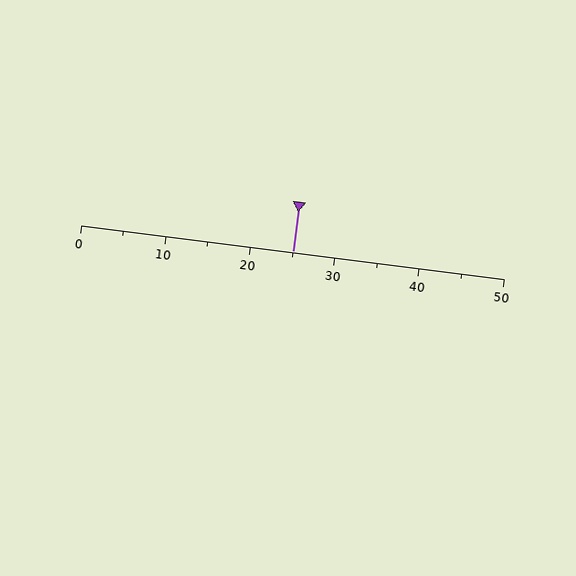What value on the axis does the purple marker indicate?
The marker indicates approximately 25.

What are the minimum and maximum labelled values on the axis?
The axis runs from 0 to 50.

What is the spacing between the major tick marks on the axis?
The major ticks are spaced 10 apart.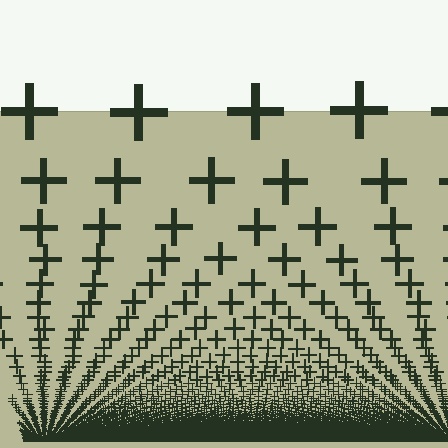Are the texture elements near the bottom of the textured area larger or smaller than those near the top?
Smaller. The gradient is inverted — elements near the bottom are smaller and denser.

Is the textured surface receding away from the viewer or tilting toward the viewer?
The surface appears to tilt toward the viewer. Texture elements get larger and sparser toward the top.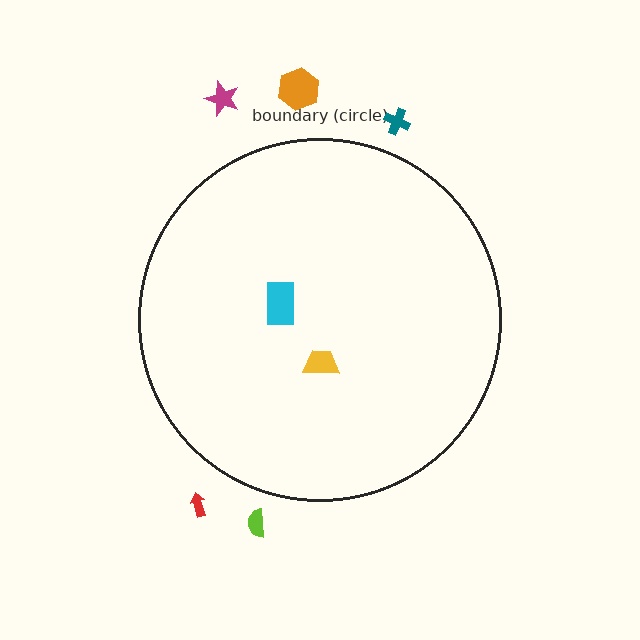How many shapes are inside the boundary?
2 inside, 5 outside.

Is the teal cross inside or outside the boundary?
Outside.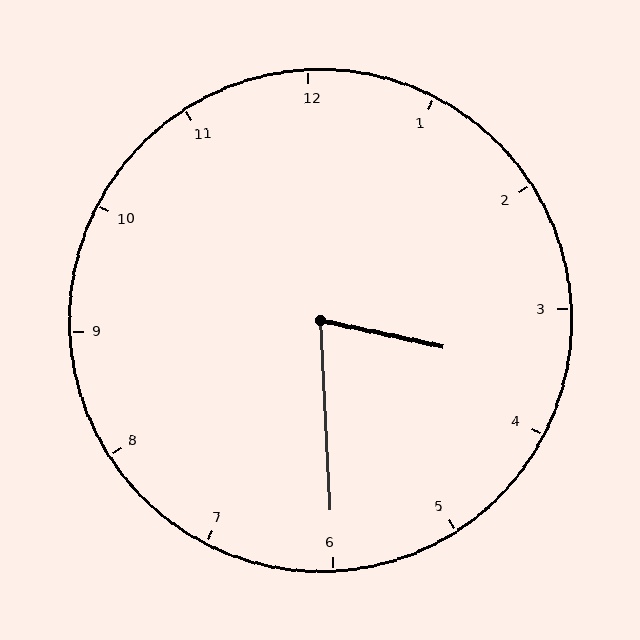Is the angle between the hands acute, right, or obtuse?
It is acute.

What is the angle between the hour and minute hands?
Approximately 75 degrees.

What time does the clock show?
3:30.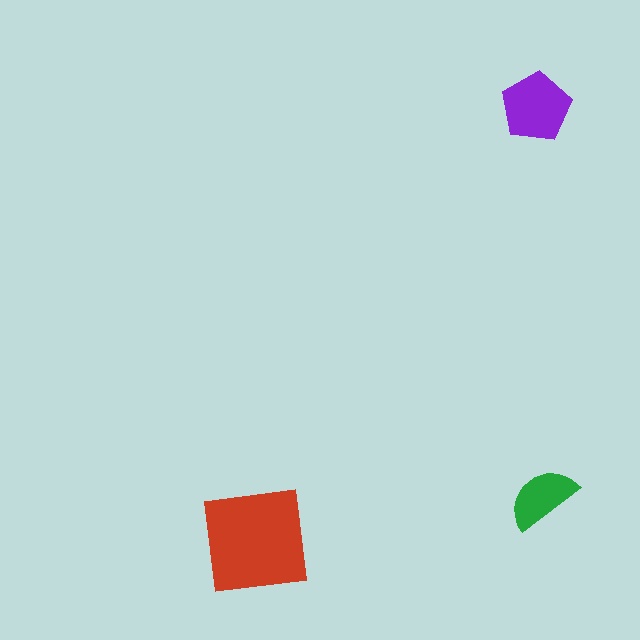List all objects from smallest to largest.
The green semicircle, the purple pentagon, the red square.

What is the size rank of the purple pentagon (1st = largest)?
2nd.